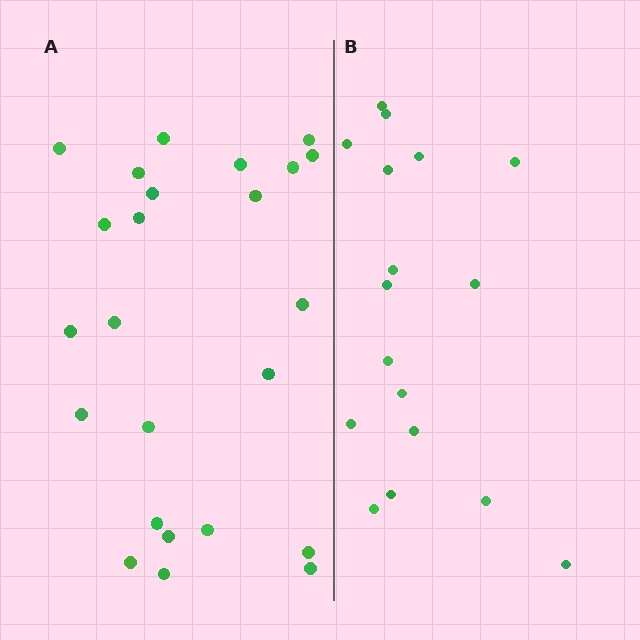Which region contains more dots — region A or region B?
Region A (the left region) has more dots.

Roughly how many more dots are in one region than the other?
Region A has roughly 8 or so more dots than region B.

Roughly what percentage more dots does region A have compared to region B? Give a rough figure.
About 40% more.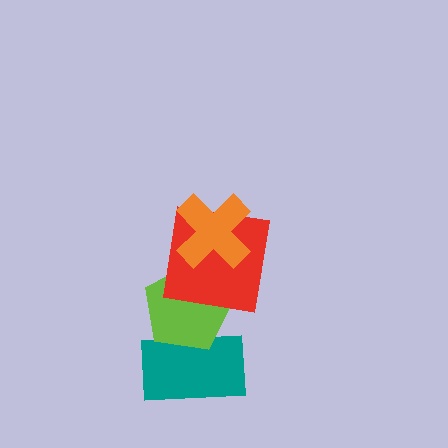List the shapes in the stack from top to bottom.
From top to bottom: the orange cross, the red square, the lime pentagon, the teal rectangle.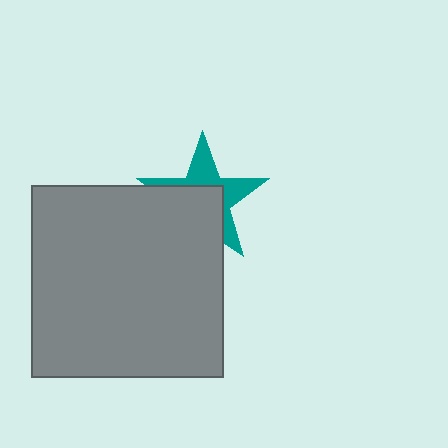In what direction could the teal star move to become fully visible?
The teal star could move up. That would shift it out from behind the gray square entirely.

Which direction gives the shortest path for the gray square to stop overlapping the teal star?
Moving down gives the shortest separation.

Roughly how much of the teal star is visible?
About half of it is visible (roughly 48%).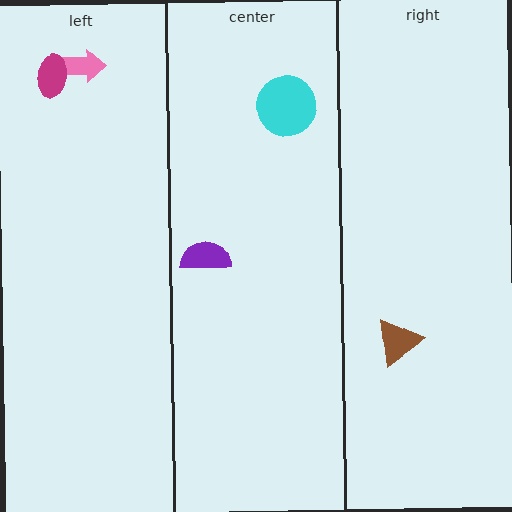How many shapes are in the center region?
2.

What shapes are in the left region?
The pink arrow, the magenta ellipse.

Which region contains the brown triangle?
The right region.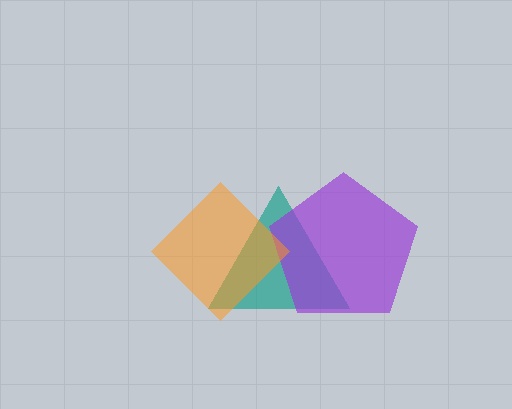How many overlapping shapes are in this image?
There are 3 overlapping shapes in the image.